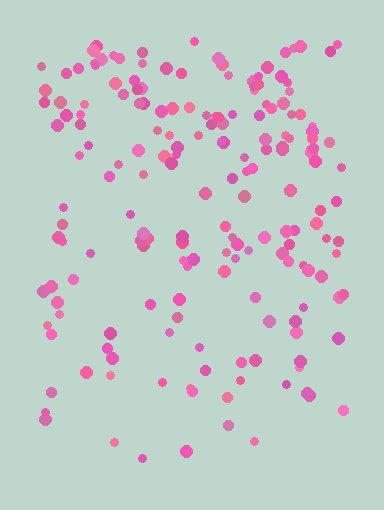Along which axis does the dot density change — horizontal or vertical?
Vertical.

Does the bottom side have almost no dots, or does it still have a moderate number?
Still a moderate number, just noticeably fewer than the top.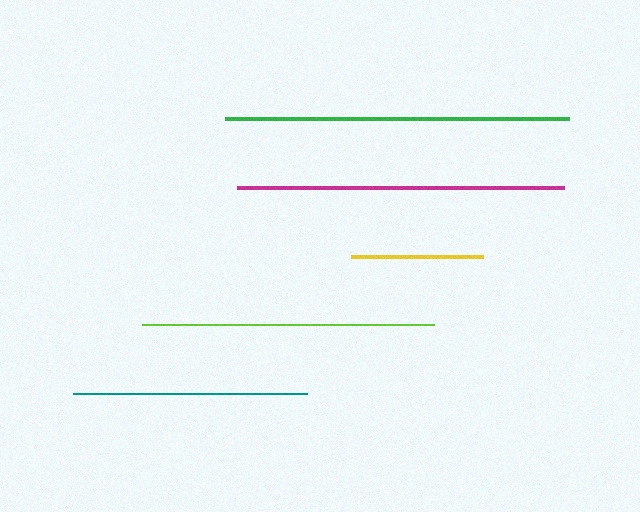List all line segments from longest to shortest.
From longest to shortest: green, magenta, lime, teal, yellow.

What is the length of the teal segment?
The teal segment is approximately 234 pixels long.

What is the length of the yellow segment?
The yellow segment is approximately 133 pixels long.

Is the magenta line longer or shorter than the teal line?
The magenta line is longer than the teal line.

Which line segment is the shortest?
The yellow line is the shortest at approximately 133 pixels.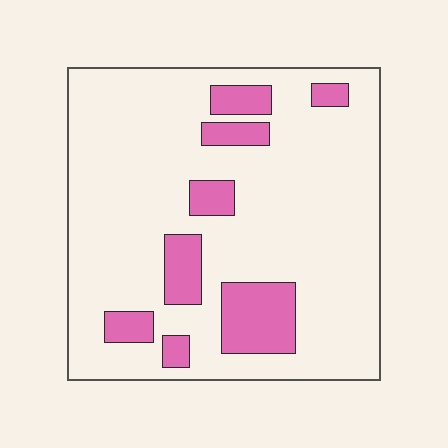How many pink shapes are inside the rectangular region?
8.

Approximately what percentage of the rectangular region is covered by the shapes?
Approximately 15%.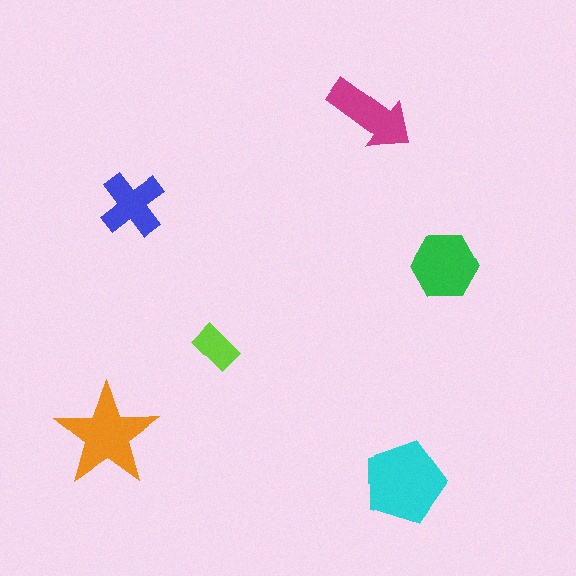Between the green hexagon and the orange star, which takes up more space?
The orange star.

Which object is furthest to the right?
The green hexagon is rightmost.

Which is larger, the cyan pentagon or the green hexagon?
The cyan pentagon.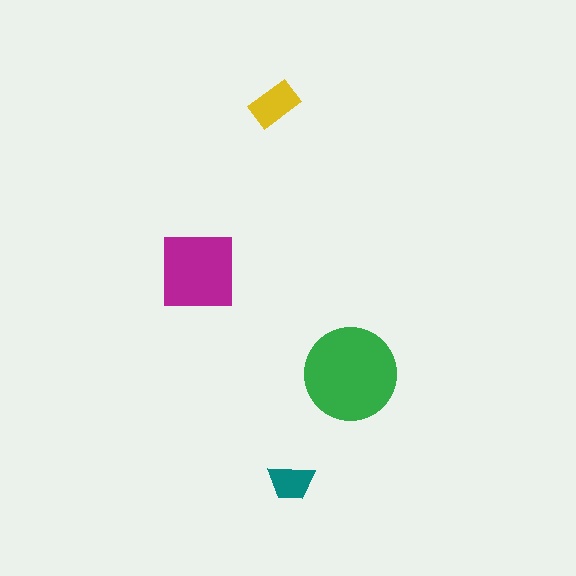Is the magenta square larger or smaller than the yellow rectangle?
Larger.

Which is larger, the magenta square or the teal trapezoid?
The magenta square.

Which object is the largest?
The green circle.